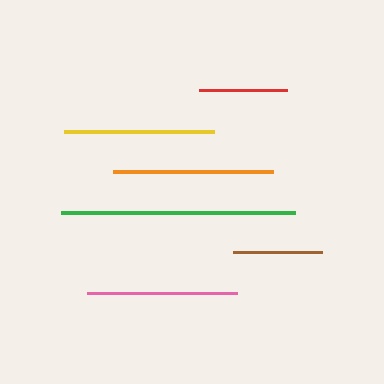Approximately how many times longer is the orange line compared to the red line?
The orange line is approximately 1.8 times the length of the red line.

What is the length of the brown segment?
The brown segment is approximately 89 pixels long.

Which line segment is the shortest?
The red line is the shortest at approximately 88 pixels.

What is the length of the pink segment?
The pink segment is approximately 150 pixels long.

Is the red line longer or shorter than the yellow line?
The yellow line is longer than the red line.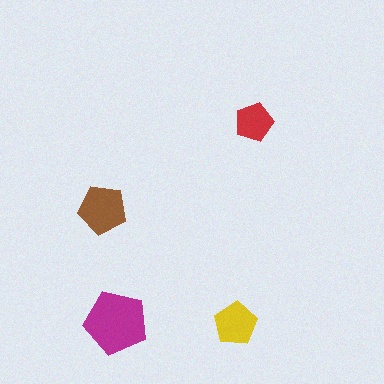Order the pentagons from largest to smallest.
the magenta one, the brown one, the yellow one, the red one.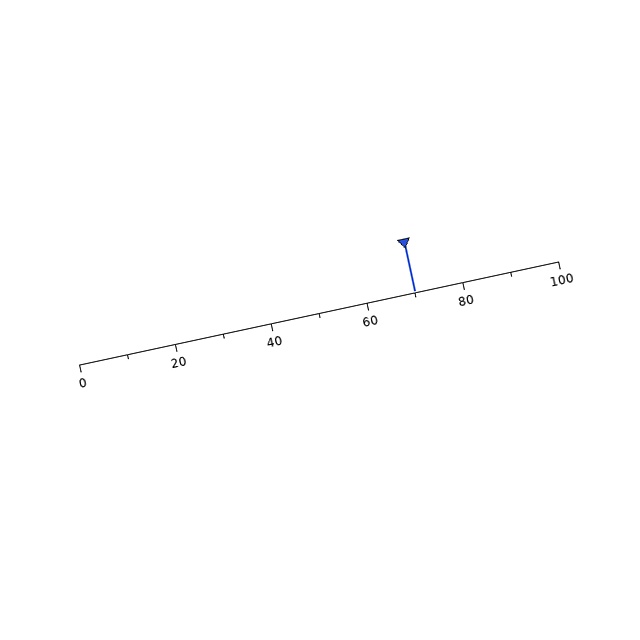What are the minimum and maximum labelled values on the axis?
The axis runs from 0 to 100.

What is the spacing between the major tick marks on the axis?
The major ticks are spaced 20 apart.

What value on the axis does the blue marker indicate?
The marker indicates approximately 70.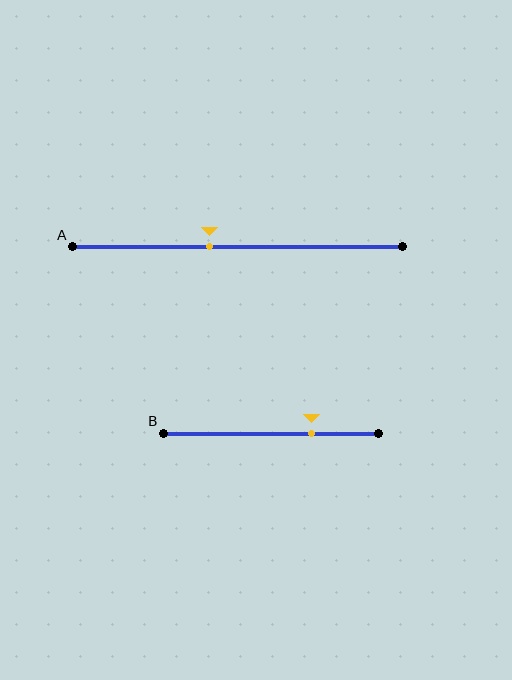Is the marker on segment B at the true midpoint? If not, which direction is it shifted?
No, the marker on segment B is shifted to the right by about 19% of the segment length.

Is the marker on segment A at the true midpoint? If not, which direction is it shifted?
No, the marker on segment A is shifted to the left by about 9% of the segment length.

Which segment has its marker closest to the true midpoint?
Segment A has its marker closest to the true midpoint.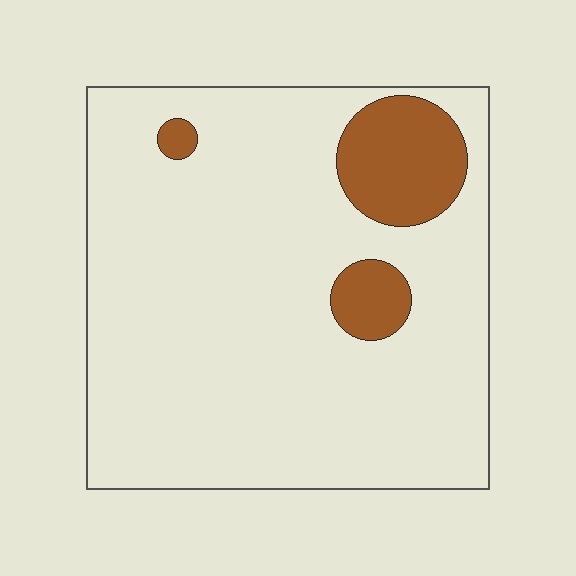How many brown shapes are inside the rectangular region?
3.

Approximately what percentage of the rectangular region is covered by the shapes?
Approximately 10%.